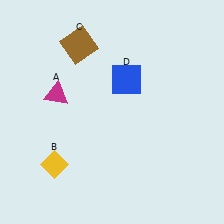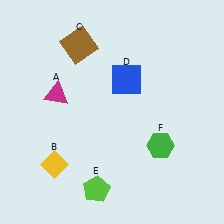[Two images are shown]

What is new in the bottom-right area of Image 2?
A green hexagon (F) was added in the bottom-right area of Image 2.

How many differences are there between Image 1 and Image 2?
There are 2 differences between the two images.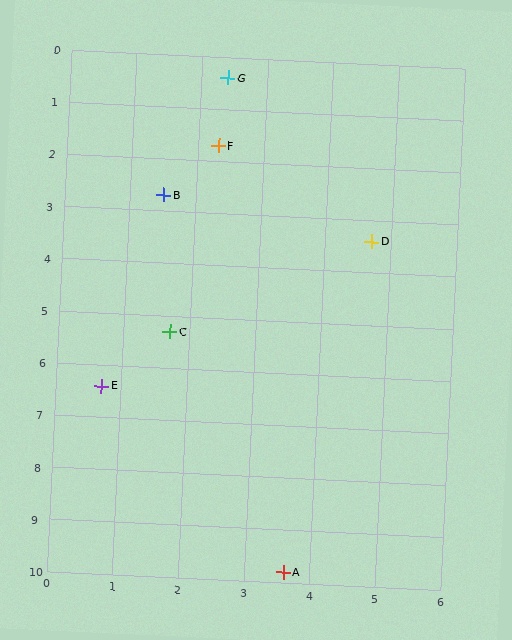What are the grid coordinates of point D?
Point D is at approximately (4.7, 3.4).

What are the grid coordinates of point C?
Point C is at approximately (1.7, 5.3).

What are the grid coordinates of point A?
Point A is at approximately (3.6, 9.8).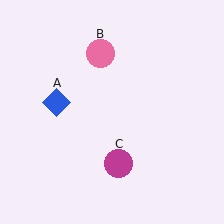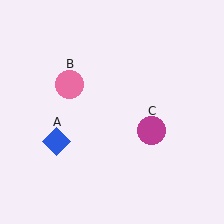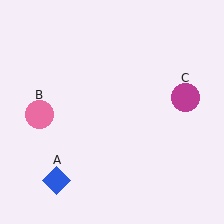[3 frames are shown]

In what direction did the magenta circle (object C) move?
The magenta circle (object C) moved up and to the right.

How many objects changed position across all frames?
3 objects changed position: blue diamond (object A), pink circle (object B), magenta circle (object C).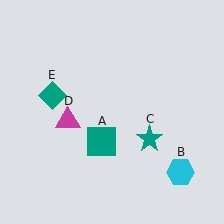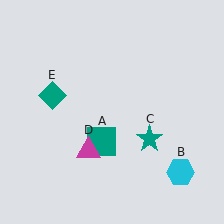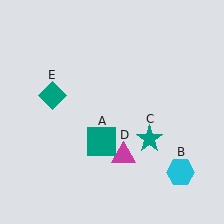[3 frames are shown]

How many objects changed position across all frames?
1 object changed position: magenta triangle (object D).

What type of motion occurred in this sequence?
The magenta triangle (object D) rotated counterclockwise around the center of the scene.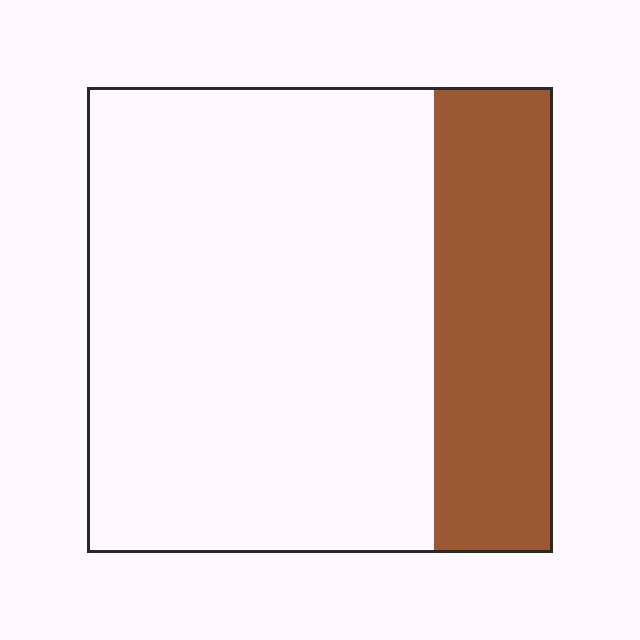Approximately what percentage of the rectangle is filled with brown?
Approximately 25%.